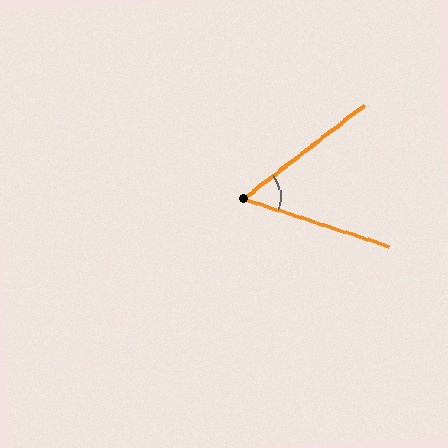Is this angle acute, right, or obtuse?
It is acute.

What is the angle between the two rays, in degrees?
Approximately 56 degrees.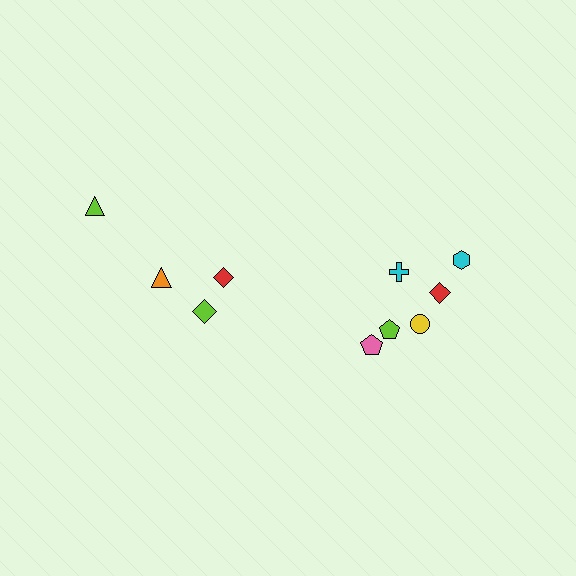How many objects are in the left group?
There are 4 objects.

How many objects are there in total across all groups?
There are 10 objects.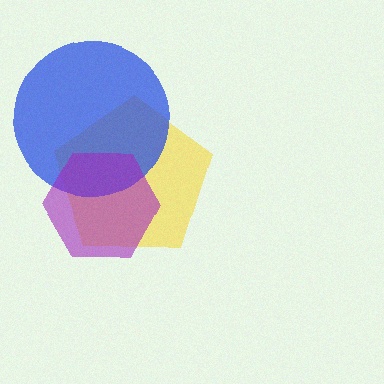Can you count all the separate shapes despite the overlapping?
Yes, there are 3 separate shapes.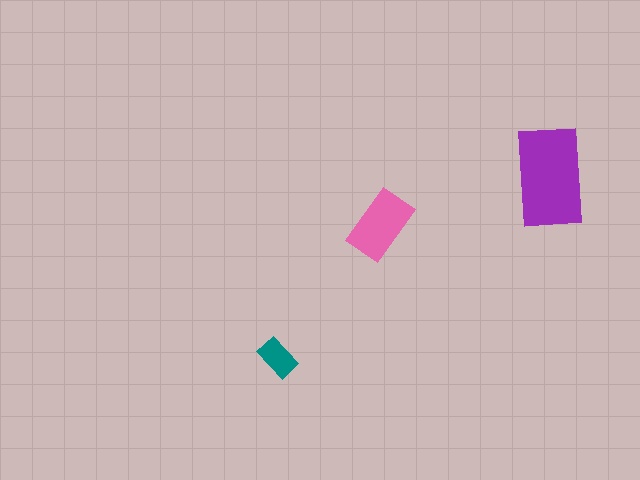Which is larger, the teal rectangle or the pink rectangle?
The pink one.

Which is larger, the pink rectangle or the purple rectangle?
The purple one.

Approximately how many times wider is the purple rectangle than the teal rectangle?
About 2.5 times wider.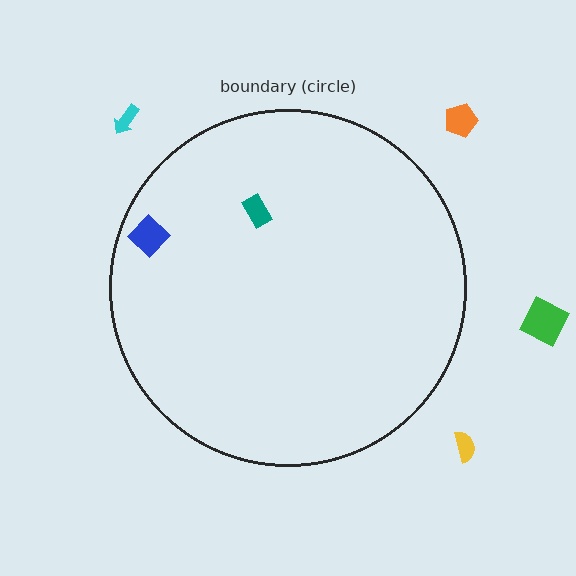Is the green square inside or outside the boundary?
Outside.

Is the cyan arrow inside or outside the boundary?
Outside.